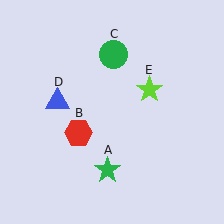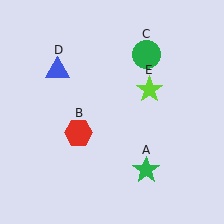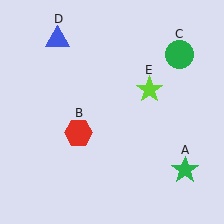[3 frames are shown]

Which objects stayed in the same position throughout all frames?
Red hexagon (object B) and lime star (object E) remained stationary.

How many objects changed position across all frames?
3 objects changed position: green star (object A), green circle (object C), blue triangle (object D).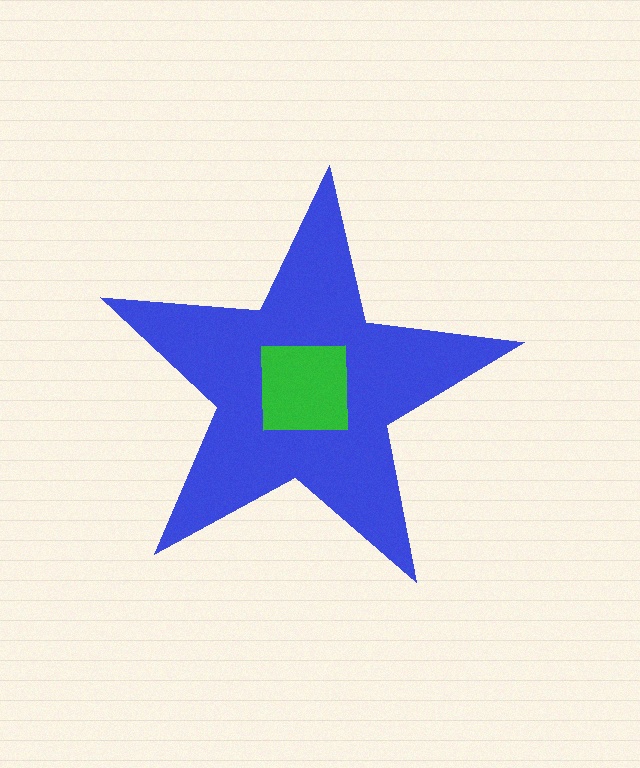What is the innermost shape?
The green square.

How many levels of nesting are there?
2.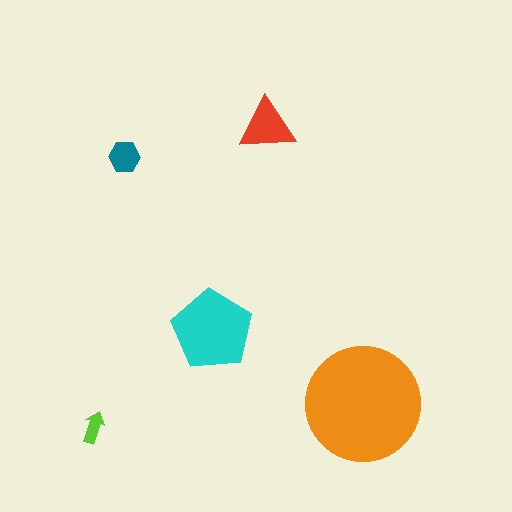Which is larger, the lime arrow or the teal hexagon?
The teal hexagon.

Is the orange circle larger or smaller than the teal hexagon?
Larger.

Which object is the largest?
The orange circle.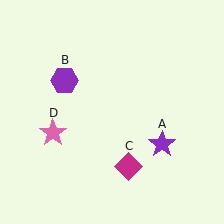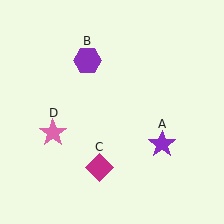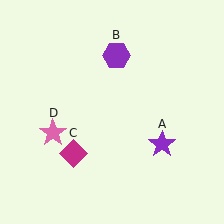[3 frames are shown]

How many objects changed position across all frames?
2 objects changed position: purple hexagon (object B), magenta diamond (object C).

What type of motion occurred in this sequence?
The purple hexagon (object B), magenta diamond (object C) rotated clockwise around the center of the scene.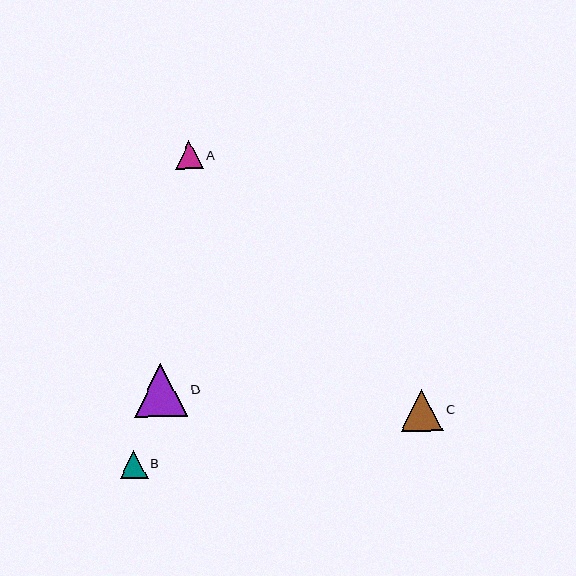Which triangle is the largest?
Triangle D is the largest with a size of approximately 53 pixels.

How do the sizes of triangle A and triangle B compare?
Triangle A and triangle B are approximately the same size.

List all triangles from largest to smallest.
From largest to smallest: D, C, A, B.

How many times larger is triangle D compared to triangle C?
Triangle D is approximately 1.3 times the size of triangle C.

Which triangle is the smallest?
Triangle B is the smallest with a size of approximately 28 pixels.